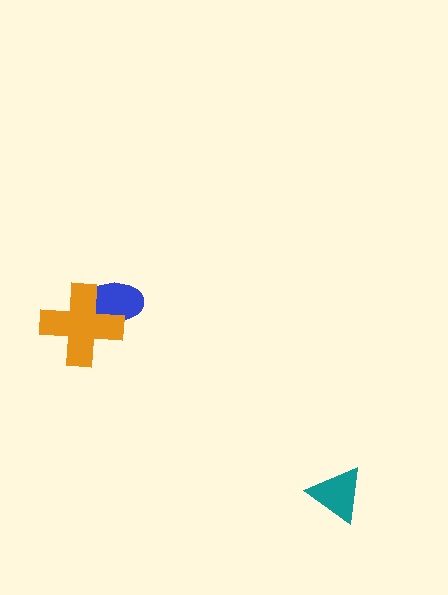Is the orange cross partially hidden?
No, no other shape covers it.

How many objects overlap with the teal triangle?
0 objects overlap with the teal triangle.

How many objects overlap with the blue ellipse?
1 object overlaps with the blue ellipse.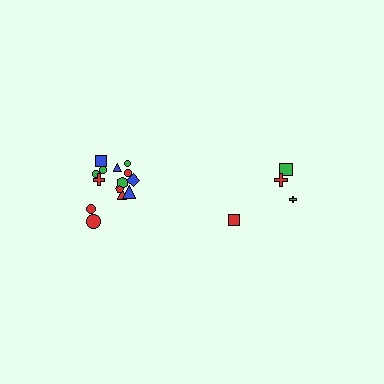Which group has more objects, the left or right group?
The left group.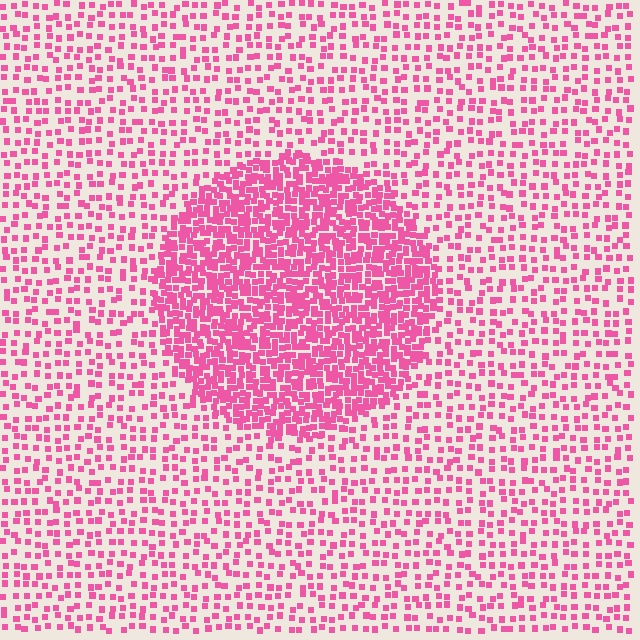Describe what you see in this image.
The image contains small pink elements arranged at two different densities. A circle-shaped region is visible where the elements are more densely packed than the surrounding area.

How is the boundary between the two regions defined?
The boundary is defined by a change in element density (approximately 2.5x ratio). All elements are the same color, size, and shape.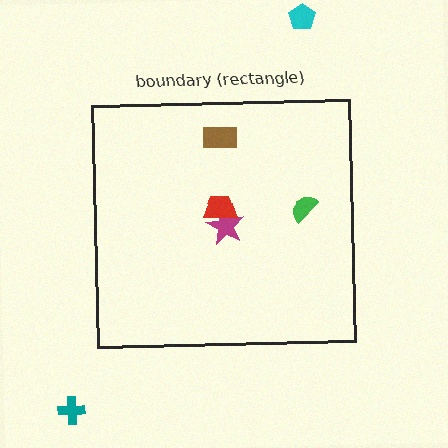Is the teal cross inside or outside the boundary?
Outside.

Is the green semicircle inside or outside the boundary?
Inside.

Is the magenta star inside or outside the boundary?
Inside.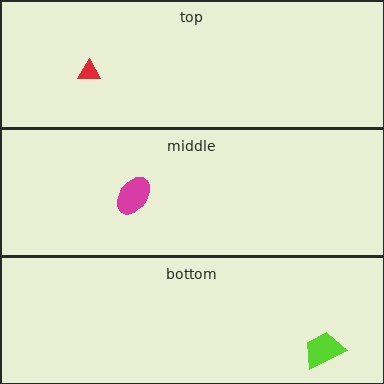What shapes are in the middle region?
The magenta ellipse.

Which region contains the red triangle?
The top region.